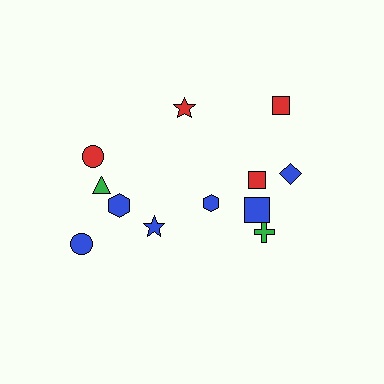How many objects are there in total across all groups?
There are 12 objects.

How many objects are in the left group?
There are 5 objects.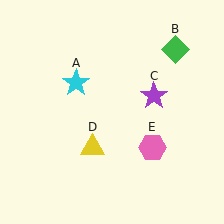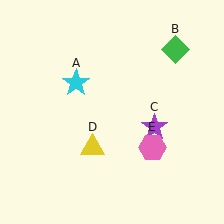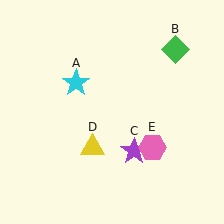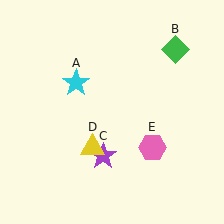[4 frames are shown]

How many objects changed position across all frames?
1 object changed position: purple star (object C).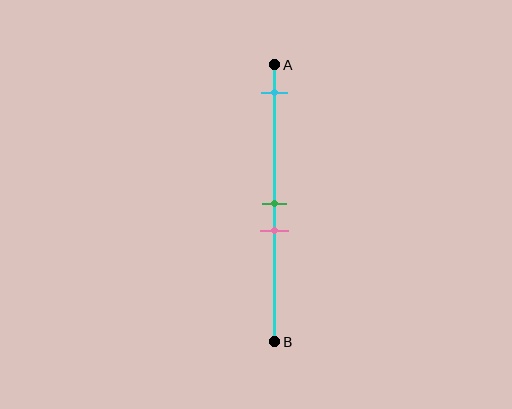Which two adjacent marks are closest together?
The green and pink marks are the closest adjacent pair.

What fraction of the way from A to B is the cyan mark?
The cyan mark is approximately 10% (0.1) of the way from A to B.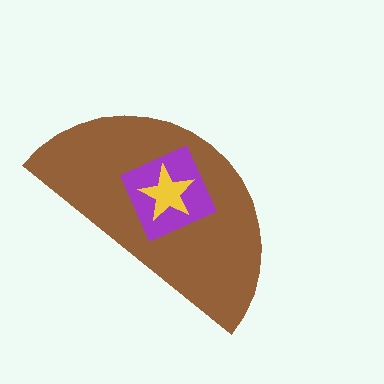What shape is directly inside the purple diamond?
The yellow star.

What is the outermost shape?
The brown semicircle.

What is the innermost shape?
The yellow star.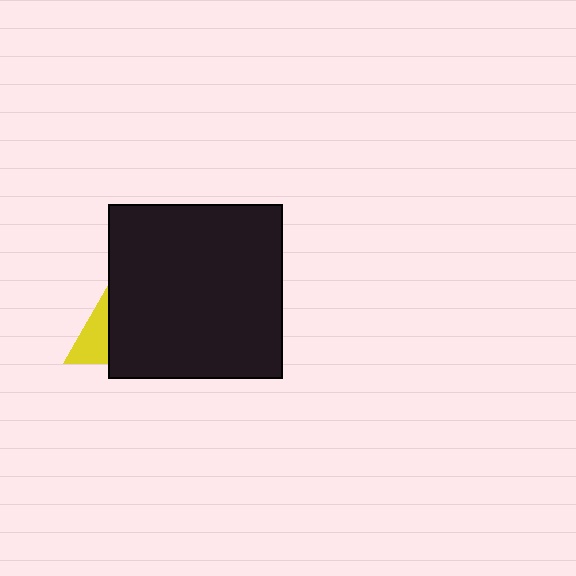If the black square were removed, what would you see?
You would see the complete yellow triangle.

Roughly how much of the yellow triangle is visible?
A small part of it is visible (roughly 37%).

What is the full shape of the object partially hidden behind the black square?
The partially hidden object is a yellow triangle.